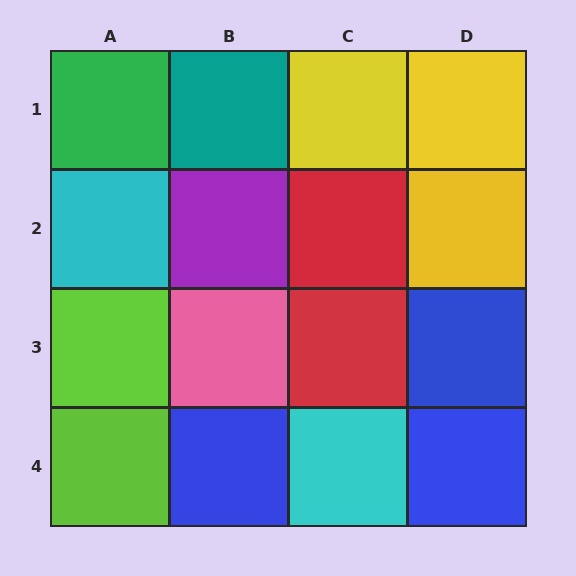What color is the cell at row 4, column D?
Blue.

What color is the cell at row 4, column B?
Blue.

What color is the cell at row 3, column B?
Pink.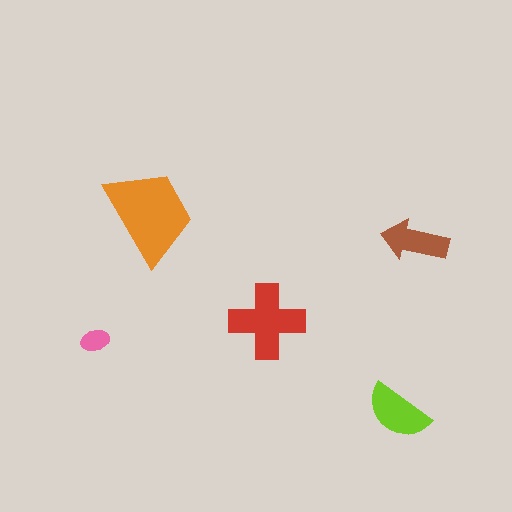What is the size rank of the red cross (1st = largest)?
2nd.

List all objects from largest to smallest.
The orange trapezoid, the red cross, the lime semicircle, the brown arrow, the pink ellipse.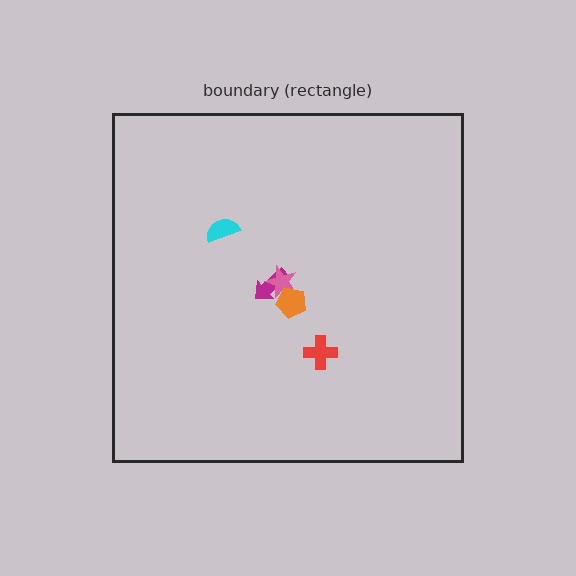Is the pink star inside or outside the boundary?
Inside.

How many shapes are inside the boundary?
5 inside, 0 outside.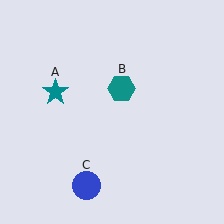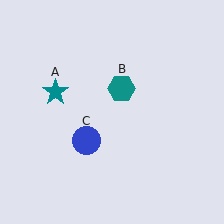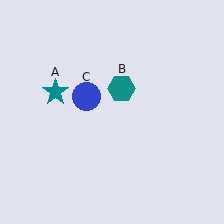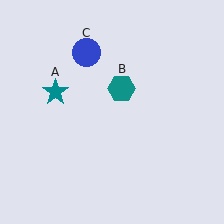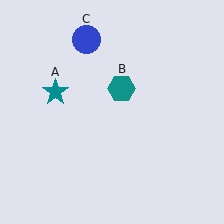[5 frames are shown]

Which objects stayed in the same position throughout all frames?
Teal star (object A) and teal hexagon (object B) remained stationary.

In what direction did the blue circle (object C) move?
The blue circle (object C) moved up.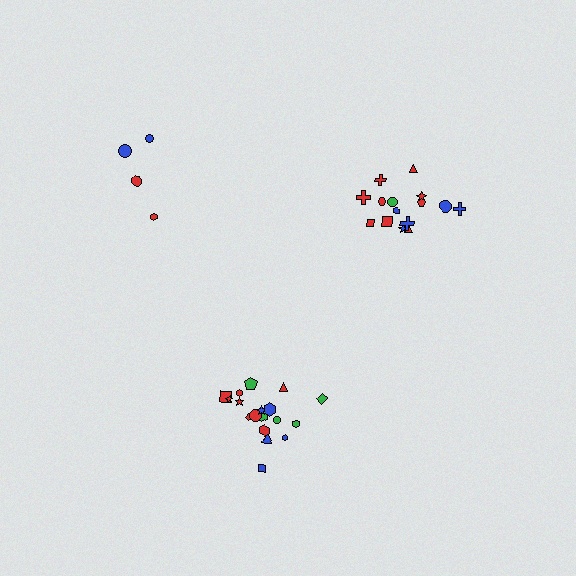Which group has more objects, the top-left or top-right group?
The top-right group.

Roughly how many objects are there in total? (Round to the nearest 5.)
Roughly 35 objects in total.